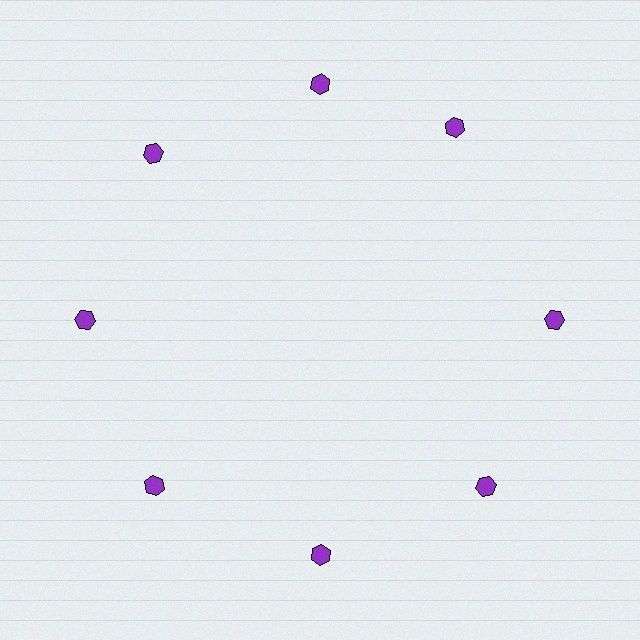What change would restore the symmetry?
The symmetry would be restored by rotating it back into even spacing with its neighbors so that all 8 hexagons sit at equal angles and equal distance from the center.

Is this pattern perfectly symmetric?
No. The 8 purple hexagons are arranged in a ring, but one element near the 2 o'clock position is rotated out of alignment along the ring, breaking the 8-fold rotational symmetry.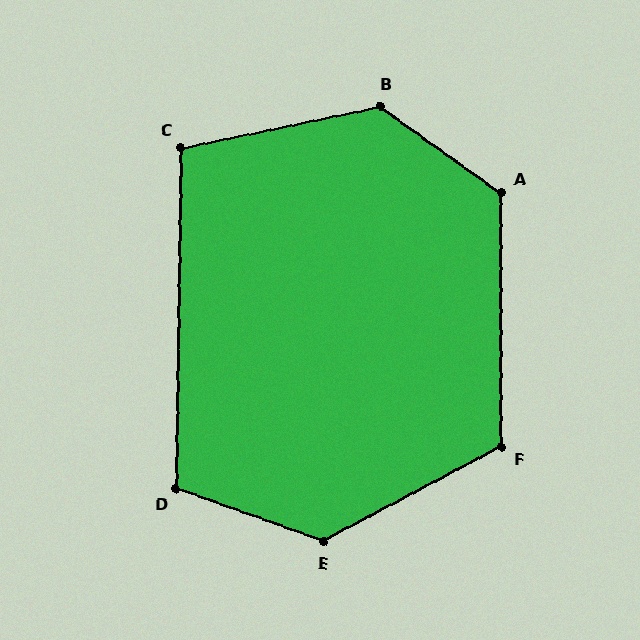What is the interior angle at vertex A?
Approximately 125 degrees (obtuse).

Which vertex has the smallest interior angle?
C, at approximately 102 degrees.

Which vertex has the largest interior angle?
B, at approximately 133 degrees.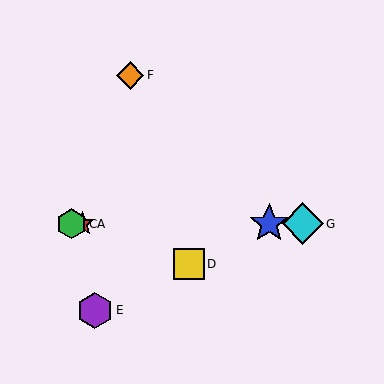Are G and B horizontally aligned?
Yes, both are at y≈224.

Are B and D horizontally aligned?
No, B is at y≈224 and D is at y≈264.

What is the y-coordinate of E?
Object E is at y≈310.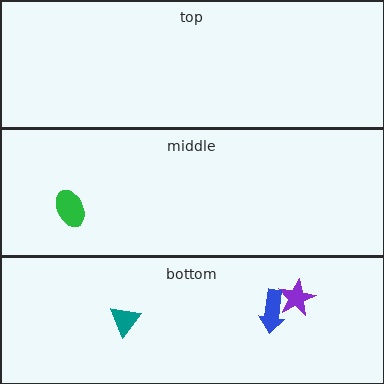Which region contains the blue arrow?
The bottom region.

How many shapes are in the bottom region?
3.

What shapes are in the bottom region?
The purple star, the blue arrow, the teal triangle.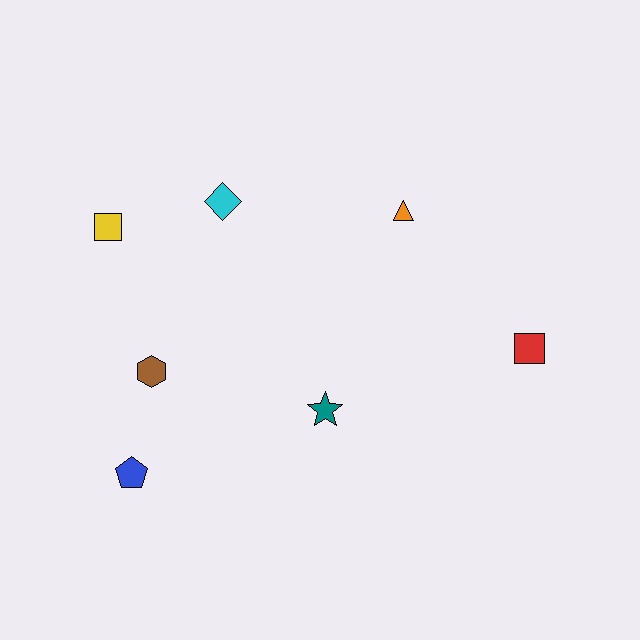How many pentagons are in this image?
There is 1 pentagon.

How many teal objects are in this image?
There is 1 teal object.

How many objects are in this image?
There are 7 objects.